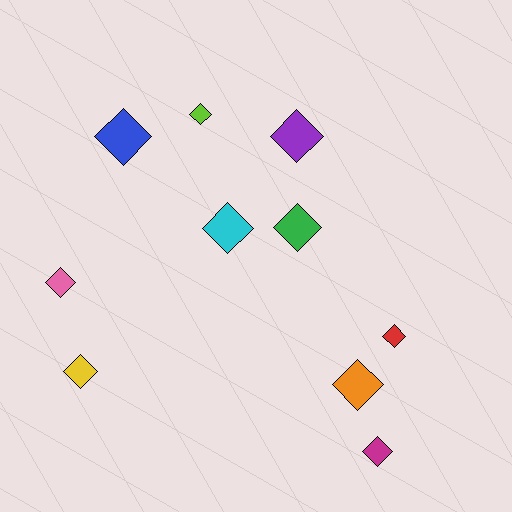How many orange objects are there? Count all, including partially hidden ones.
There is 1 orange object.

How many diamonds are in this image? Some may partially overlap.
There are 10 diamonds.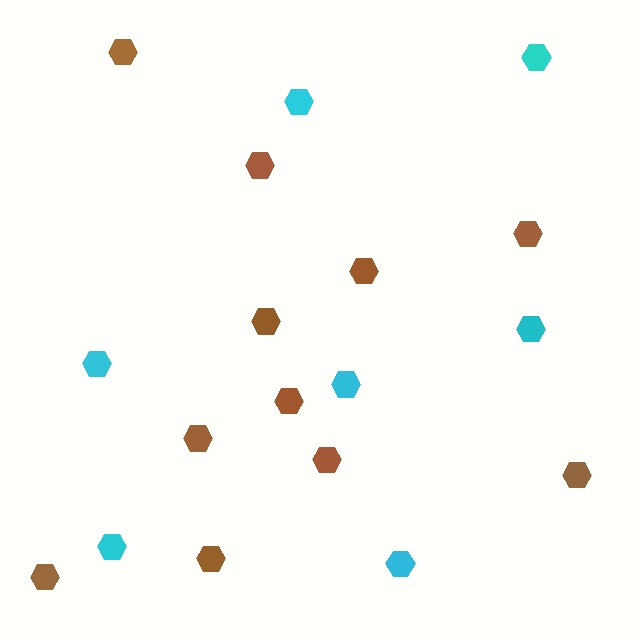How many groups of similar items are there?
There are 2 groups: one group of cyan hexagons (7) and one group of brown hexagons (11).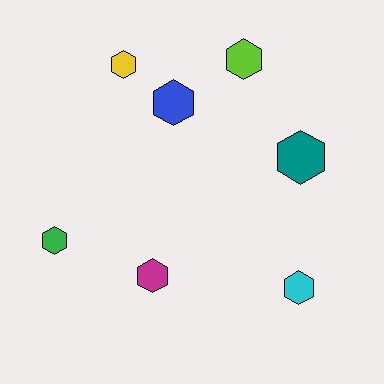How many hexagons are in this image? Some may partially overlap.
There are 7 hexagons.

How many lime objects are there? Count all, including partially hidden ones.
There is 1 lime object.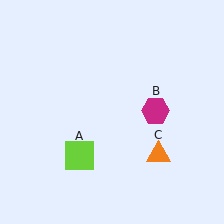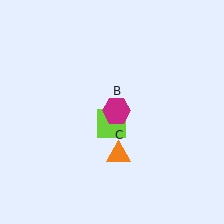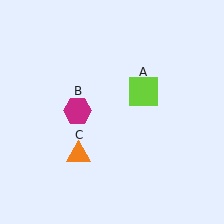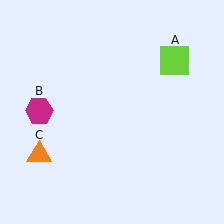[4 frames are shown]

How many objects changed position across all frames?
3 objects changed position: lime square (object A), magenta hexagon (object B), orange triangle (object C).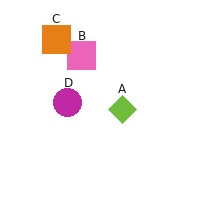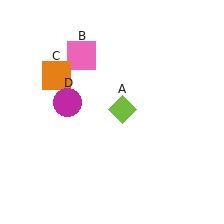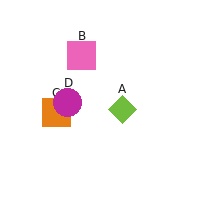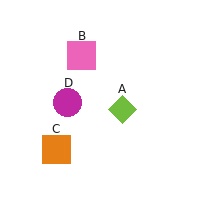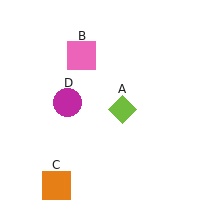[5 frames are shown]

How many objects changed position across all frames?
1 object changed position: orange square (object C).